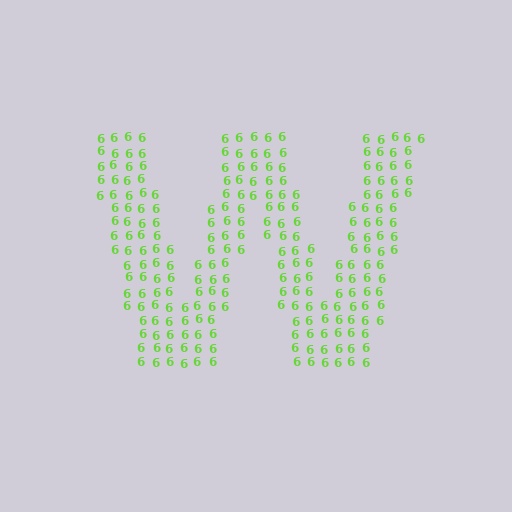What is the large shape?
The large shape is the letter W.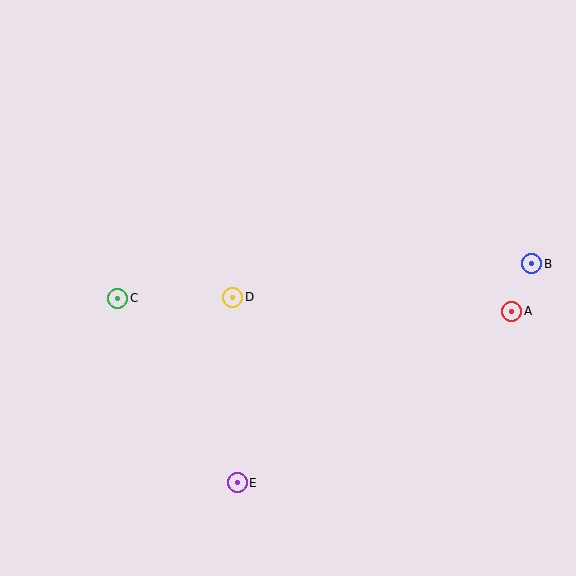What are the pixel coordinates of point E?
Point E is at (237, 483).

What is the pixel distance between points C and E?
The distance between C and E is 220 pixels.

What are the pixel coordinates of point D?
Point D is at (233, 297).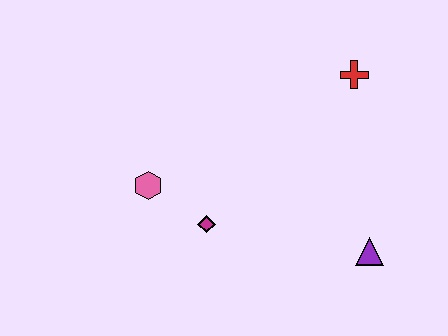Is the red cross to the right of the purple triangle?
No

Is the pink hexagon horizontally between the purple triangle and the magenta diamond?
No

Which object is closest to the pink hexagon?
The magenta diamond is closest to the pink hexagon.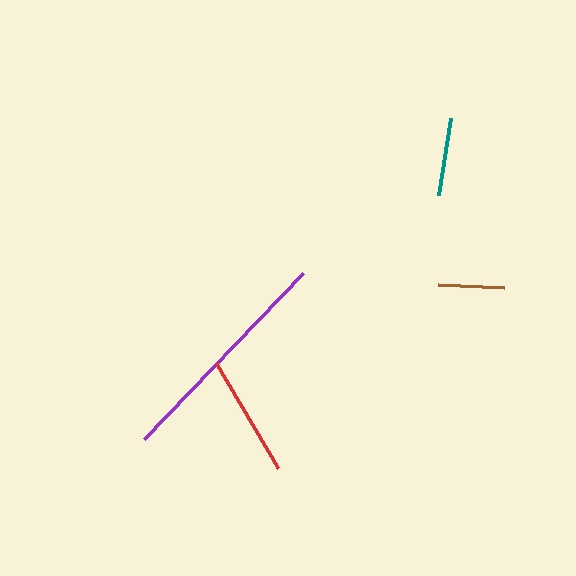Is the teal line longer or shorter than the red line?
The red line is longer than the teal line.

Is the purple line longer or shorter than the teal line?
The purple line is longer than the teal line.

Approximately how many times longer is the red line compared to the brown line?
The red line is approximately 1.8 times the length of the brown line.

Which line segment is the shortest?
The brown line is the shortest at approximately 66 pixels.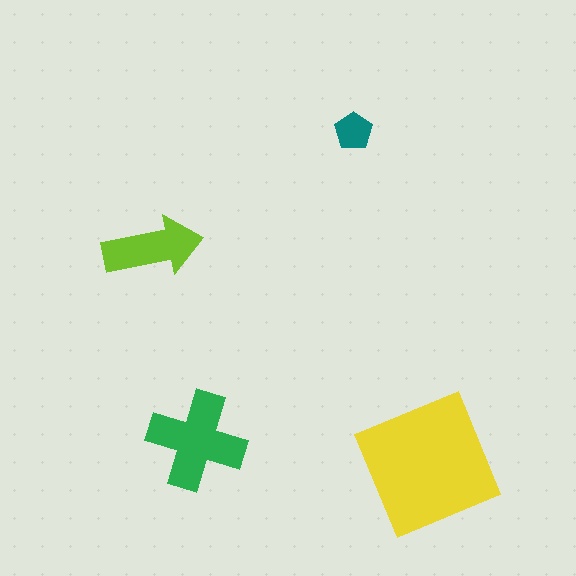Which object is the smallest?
The teal pentagon.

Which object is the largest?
The yellow square.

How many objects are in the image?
There are 4 objects in the image.